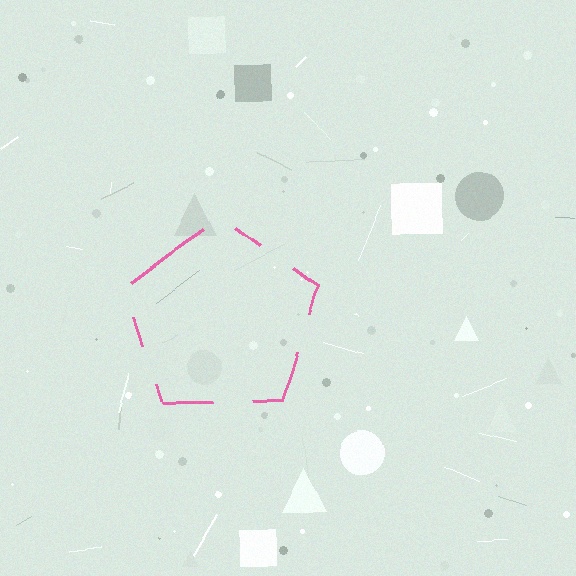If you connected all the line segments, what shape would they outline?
They would outline a pentagon.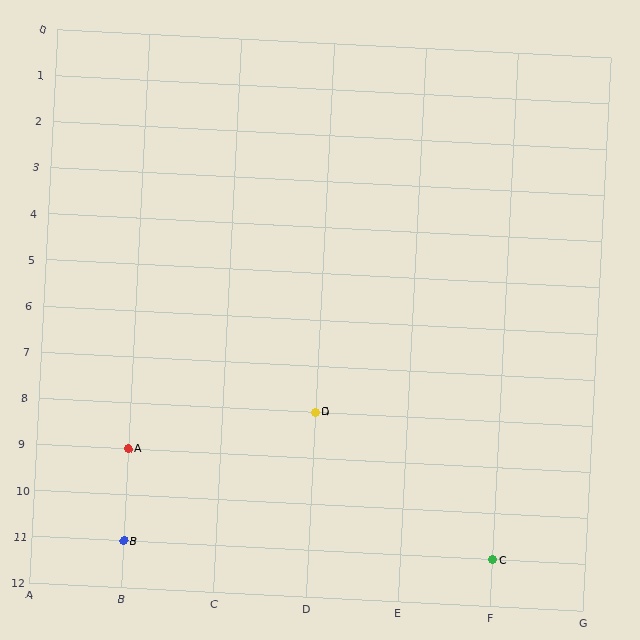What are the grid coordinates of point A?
Point A is at grid coordinates (B, 9).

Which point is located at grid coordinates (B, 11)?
Point B is at (B, 11).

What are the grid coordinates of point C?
Point C is at grid coordinates (F, 11).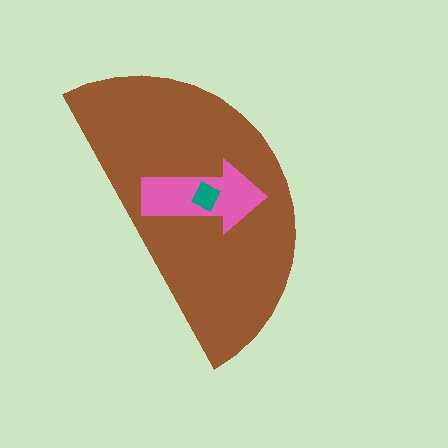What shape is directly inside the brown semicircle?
The pink arrow.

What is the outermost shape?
The brown semicircle.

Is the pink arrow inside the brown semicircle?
Yes.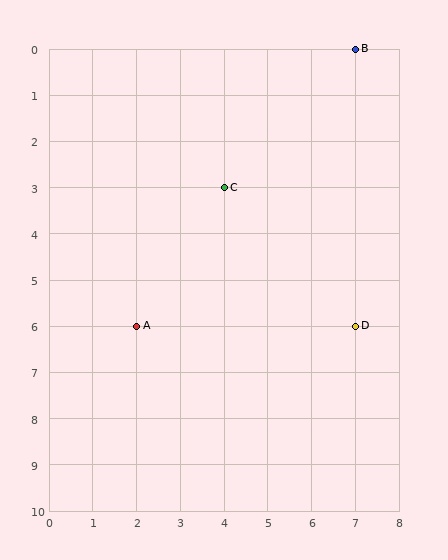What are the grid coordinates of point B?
Point B is at grid coordinates (7, 0).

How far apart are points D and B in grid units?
Points D and B are 6 rows apart.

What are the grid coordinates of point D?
Point D is at grid coordinates (7, 6).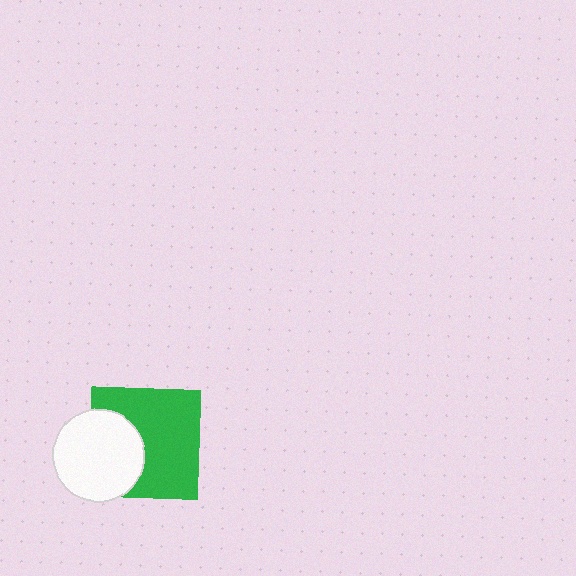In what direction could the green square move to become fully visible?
The green square could move right. That would shift it out from behind the white circle entirely.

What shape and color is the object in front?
The object in front is a white circle.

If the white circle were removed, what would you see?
You would see the complete green square.